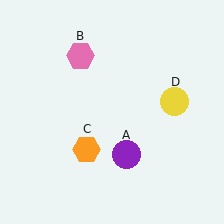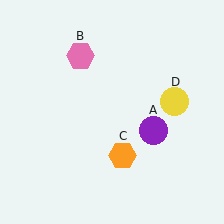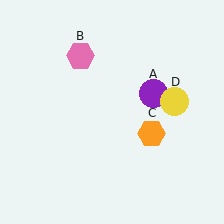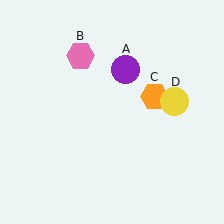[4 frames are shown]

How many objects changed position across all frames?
2 objects changed position: purple circle (object A), orange hexagon (object C).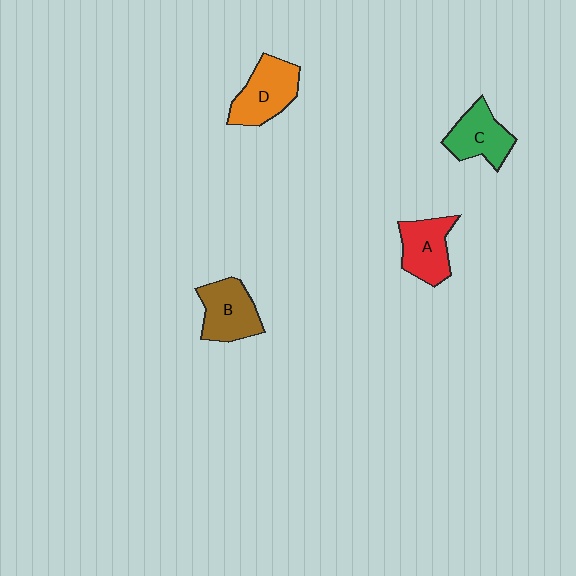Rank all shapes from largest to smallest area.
From largest to smallest: D (orange), B (brown), A (red), C (green).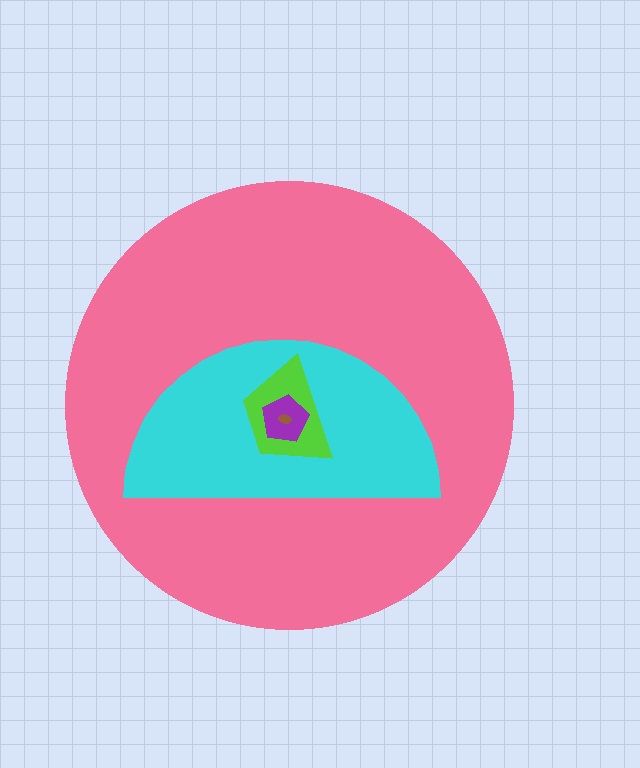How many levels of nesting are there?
5.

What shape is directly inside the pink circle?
The cyan semicircle.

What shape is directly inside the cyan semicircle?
The lime trapezoid.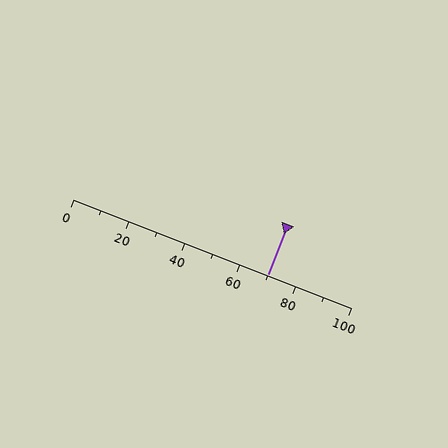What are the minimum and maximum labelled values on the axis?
The axis runs from 0 to 100.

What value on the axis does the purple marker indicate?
The marker indicates approximately 70.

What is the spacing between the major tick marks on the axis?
The major ticks are spaced 20 apart.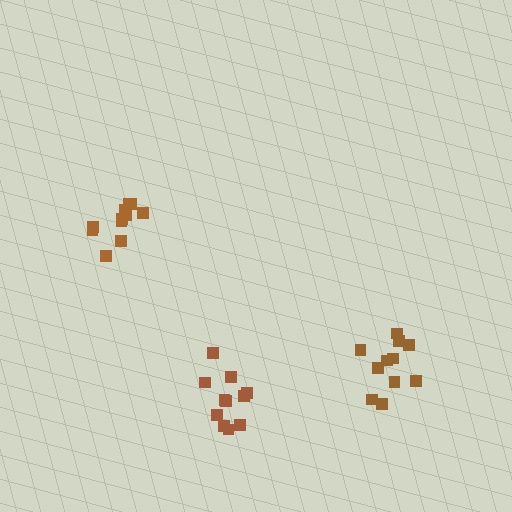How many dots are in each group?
Group 1: 11 dots, Group 2: 11 dots, Group 3: 11 dots (33 total).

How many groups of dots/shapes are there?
There are 3 groups.